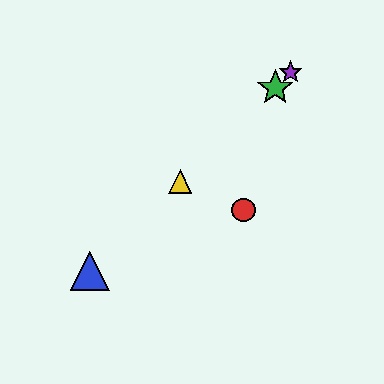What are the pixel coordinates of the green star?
The green star is at (275, 88).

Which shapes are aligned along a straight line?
The blue triangle, the green star, the yellow triangle, the purple star are aligned along a straight line.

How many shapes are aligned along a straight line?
4 shapes (the blue triangle, the green star, the yellow triangle, the purple star) are aligned along a straight line.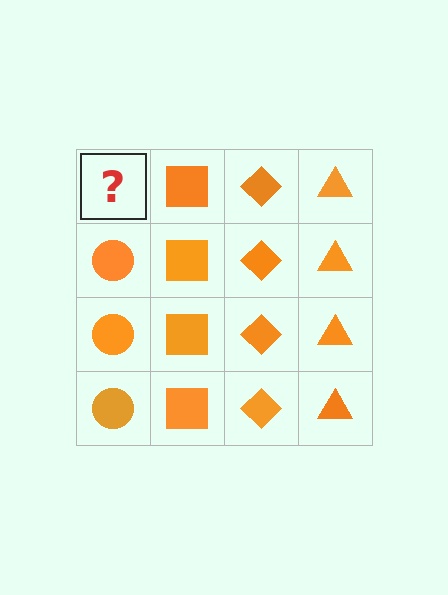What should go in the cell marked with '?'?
The missing cell should contain an orange circle.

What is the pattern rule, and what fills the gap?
The rule is that each column has a consistent shape. The gap should be filled with an orange circle.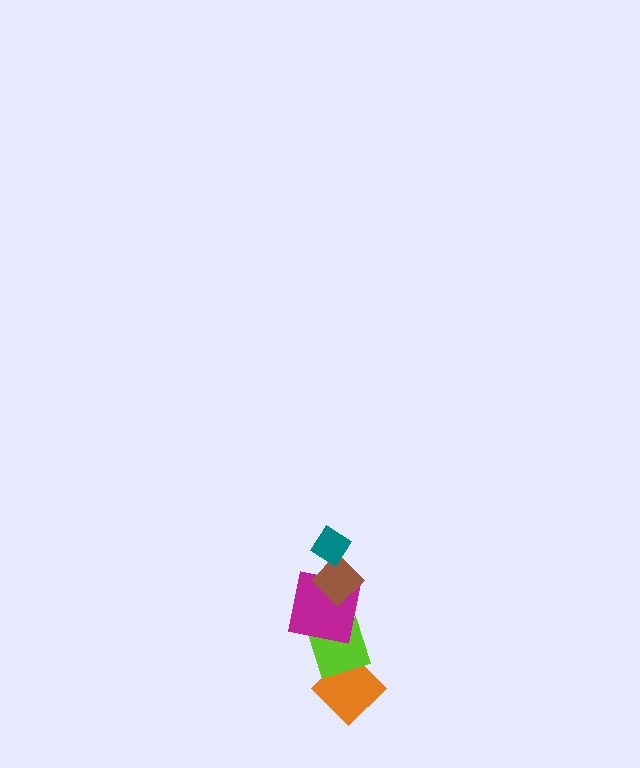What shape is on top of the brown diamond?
The teal diamond is on top of the brown diamond.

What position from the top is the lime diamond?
The lime diamond is 4th from the top.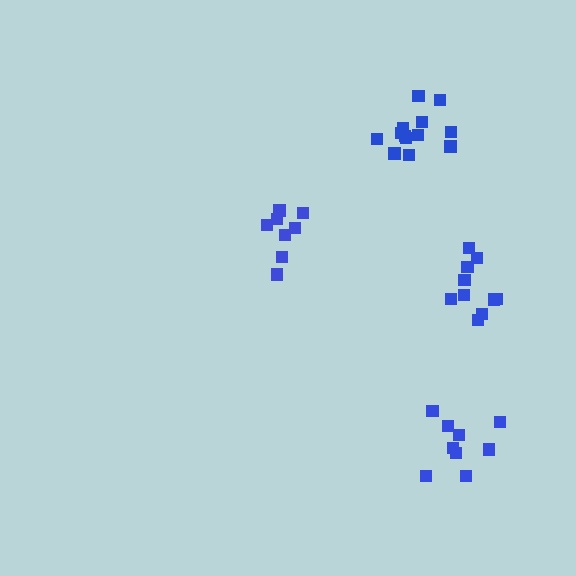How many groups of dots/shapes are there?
There are 4 groups.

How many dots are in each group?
Group 1: 13 dots, Group 2: 9 dots, Group 3: 8 dots, Group 4: 10 dots (40 total).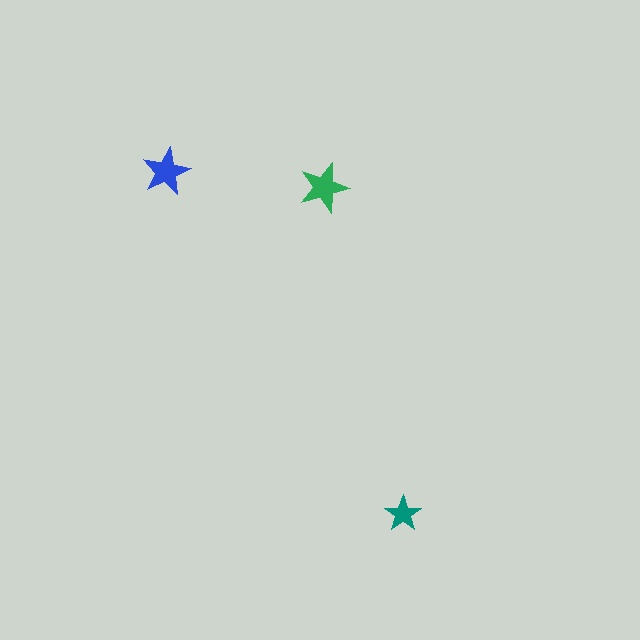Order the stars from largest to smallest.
the green one, the blue one, the teal one.